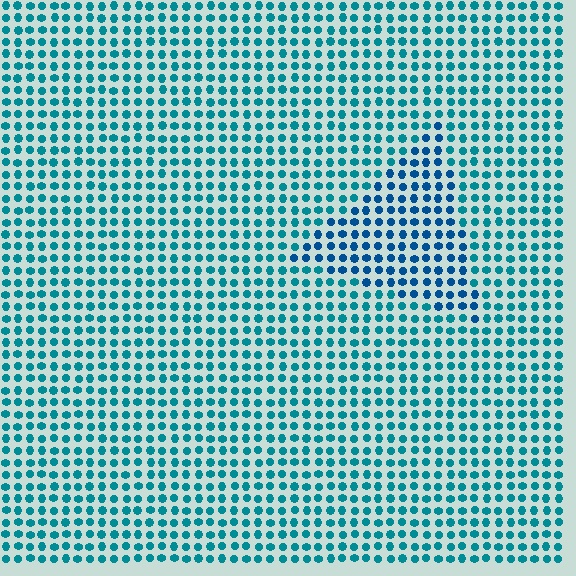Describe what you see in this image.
The image is filled with small teal elements in a uniform arrangement. A triangle-shaped region is visible where the elements are tinted to a slightly different hue, forming a subtle color boundary.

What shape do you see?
I see a triangle.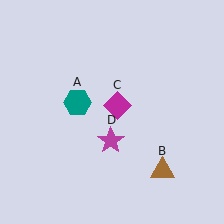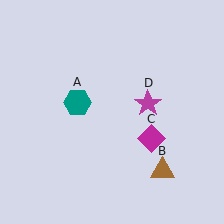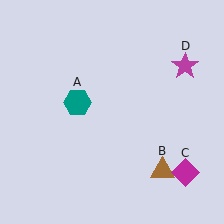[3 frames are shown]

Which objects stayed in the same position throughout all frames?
Teal hexagon (object A) and brown triangle (object B) remained stationary.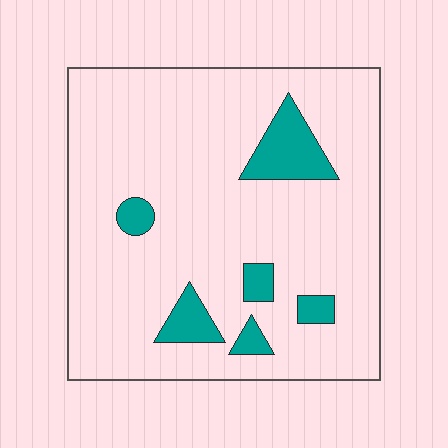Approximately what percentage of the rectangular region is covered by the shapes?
Approximately 10%.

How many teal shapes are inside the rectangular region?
6.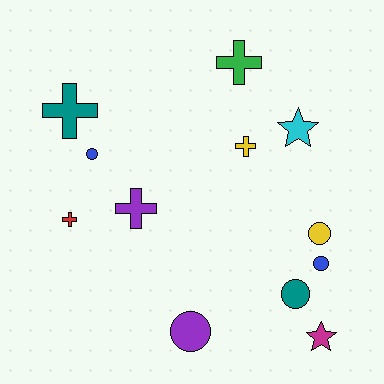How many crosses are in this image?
There are 5 crosses.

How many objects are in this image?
There are 12 objects.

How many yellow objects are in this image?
There are 2 yellow objects.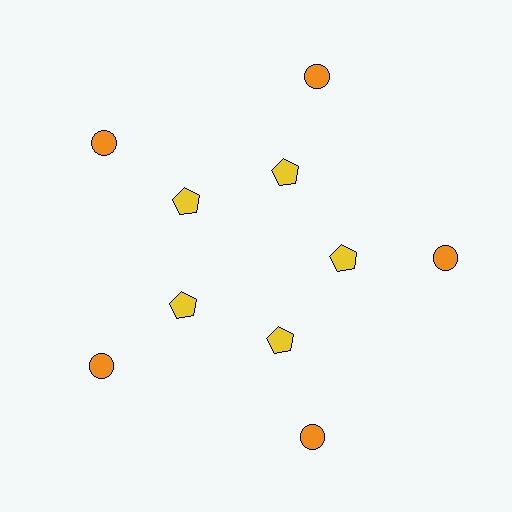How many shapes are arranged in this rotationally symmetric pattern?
There are 10 shapes, arranged in 5 groups of 2.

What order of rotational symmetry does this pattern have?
This pattern has 5-fold rotational symmetry.